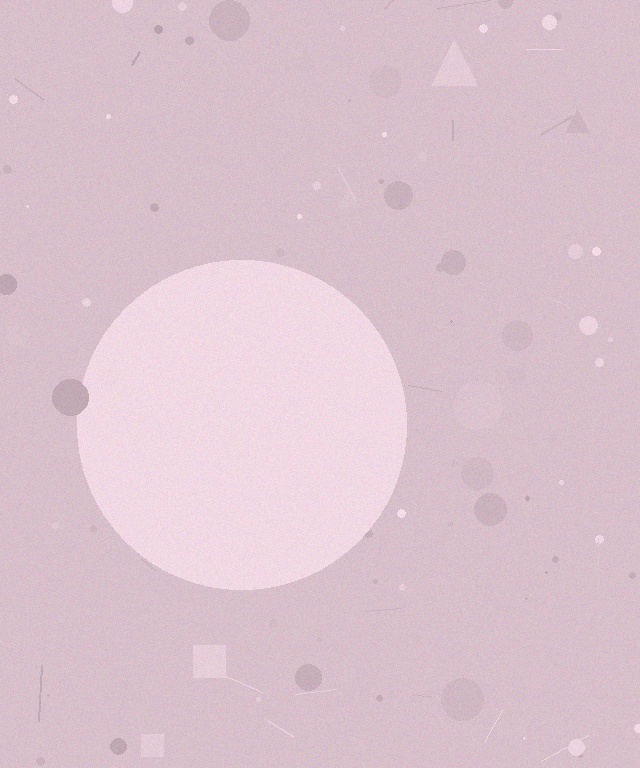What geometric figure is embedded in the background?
A circle is embedded in the background.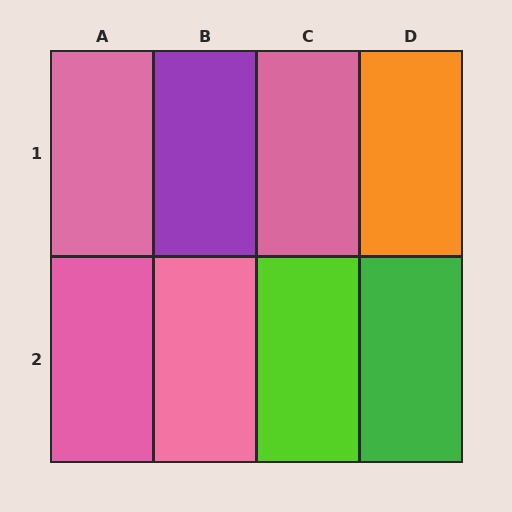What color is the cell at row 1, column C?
Pink.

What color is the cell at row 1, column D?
Orange.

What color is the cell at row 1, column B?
Purple.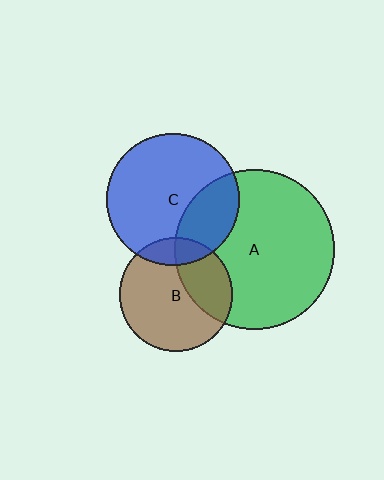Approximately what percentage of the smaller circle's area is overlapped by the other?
Approximately 30%.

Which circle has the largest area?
Circle A (green).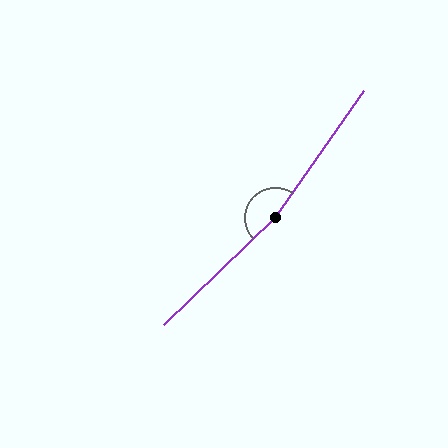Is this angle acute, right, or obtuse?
It is obtuse.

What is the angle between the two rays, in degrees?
Approximately 169 degrees.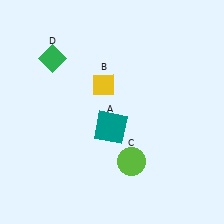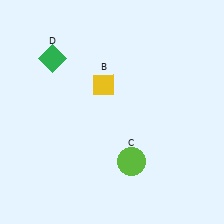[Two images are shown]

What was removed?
The teal square (A) was removed in Image 2.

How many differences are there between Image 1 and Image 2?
There is 1 difference between the two images.